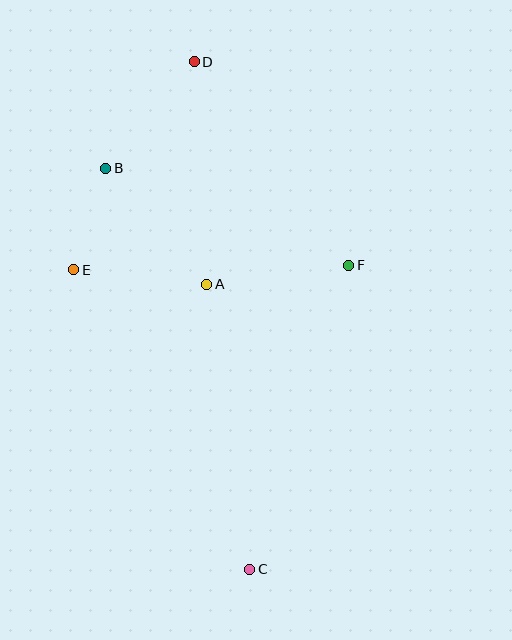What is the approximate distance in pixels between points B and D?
The distance between B and D is approximately 139 pixels.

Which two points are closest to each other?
Points B and E are closest to each other.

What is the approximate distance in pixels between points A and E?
The distance between A and E is approximately 134 pixels.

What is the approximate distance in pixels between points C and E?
The distance between C and E is approximately 347 pixels.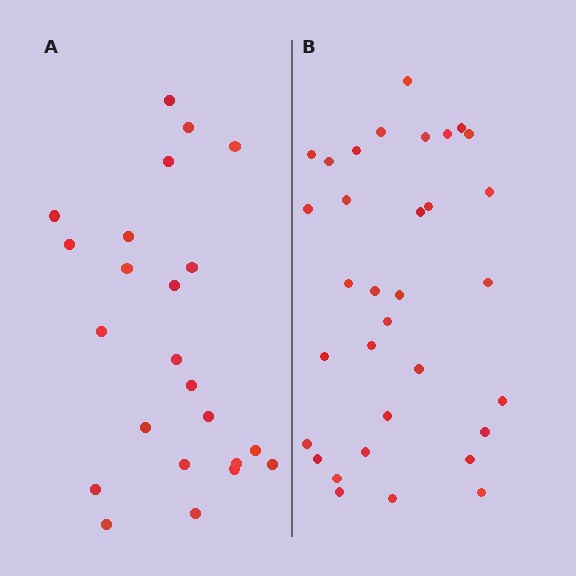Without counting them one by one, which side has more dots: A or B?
Region B (the right region) has more dots.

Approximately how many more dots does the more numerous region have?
Region B has roughly 10 or so more dots than region A.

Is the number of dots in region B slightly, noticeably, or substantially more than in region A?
Region B has noticeably more, but not dramatically so. The ratio is roughly 1.4 to 1.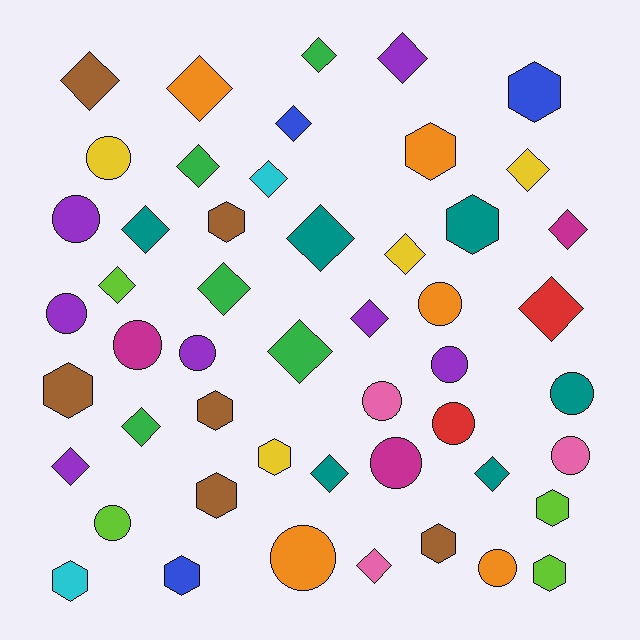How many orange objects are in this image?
There are 5 orange objects.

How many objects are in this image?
There are 50 objects.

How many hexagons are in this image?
There are 13 hexagons.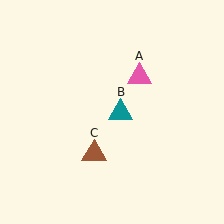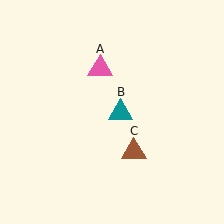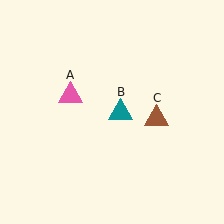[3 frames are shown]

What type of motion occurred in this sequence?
The pink triangle (object A), brown triangle (object C) rotated counterclockwise around the center of the scene.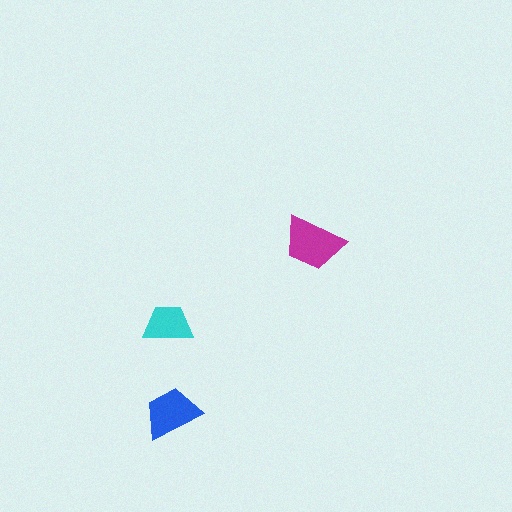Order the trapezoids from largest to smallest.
the magenta one, the blue one, the cyan one.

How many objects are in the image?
There are 3 objects in the image.